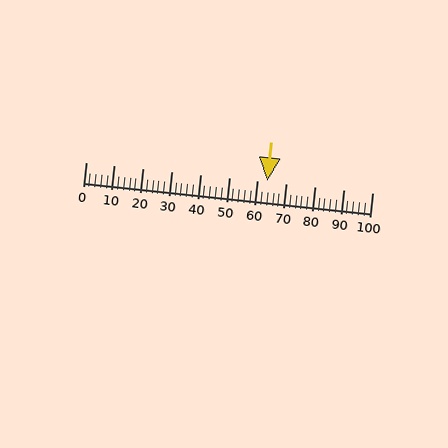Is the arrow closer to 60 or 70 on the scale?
The arrow is closer to 60.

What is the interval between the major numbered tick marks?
The major tick marks are spaced 10 units apart.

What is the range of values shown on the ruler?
The ruler shows values from 0 to 100.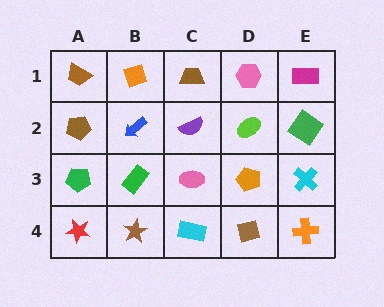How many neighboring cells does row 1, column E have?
2.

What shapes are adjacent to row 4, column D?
An orange pentagon (row 3, column D), a cyan rectangle (row 4, column C), an orange cross (row 4, column E).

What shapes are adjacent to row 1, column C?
A purple semicircle (row 2, column C), an orange diamond (row 1, column B), a pink hexagon (row 1, column D).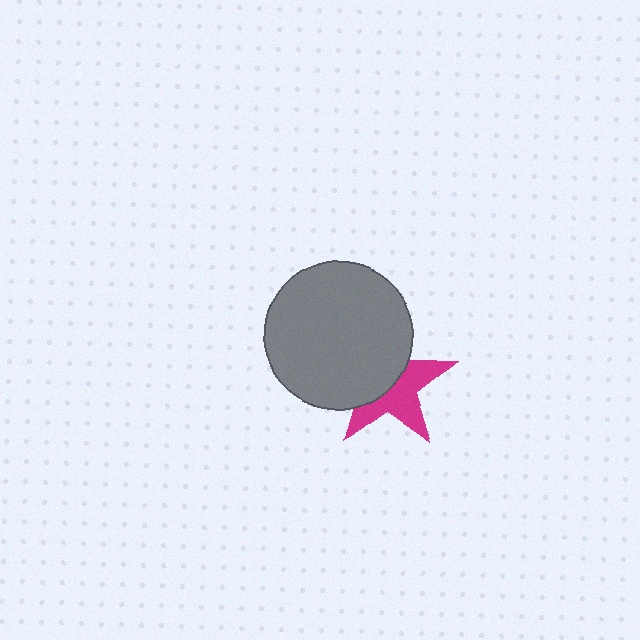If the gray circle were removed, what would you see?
You would see the complete magenta star.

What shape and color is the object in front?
The object in front is a gray circle.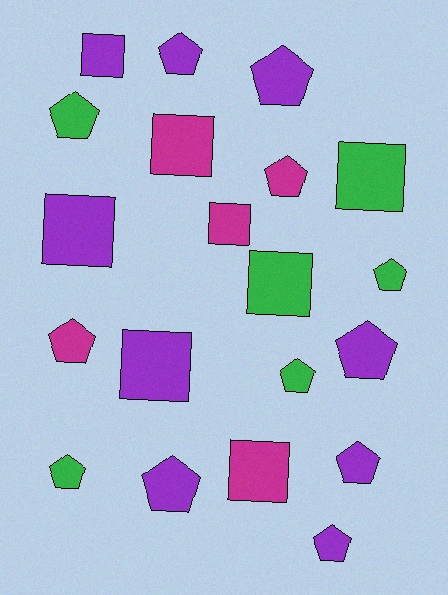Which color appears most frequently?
Purple, with 9 objects.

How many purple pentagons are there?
There are 6 purple pentagons.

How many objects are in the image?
There are 20 objects.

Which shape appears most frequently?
Pentagon, with 12 objects.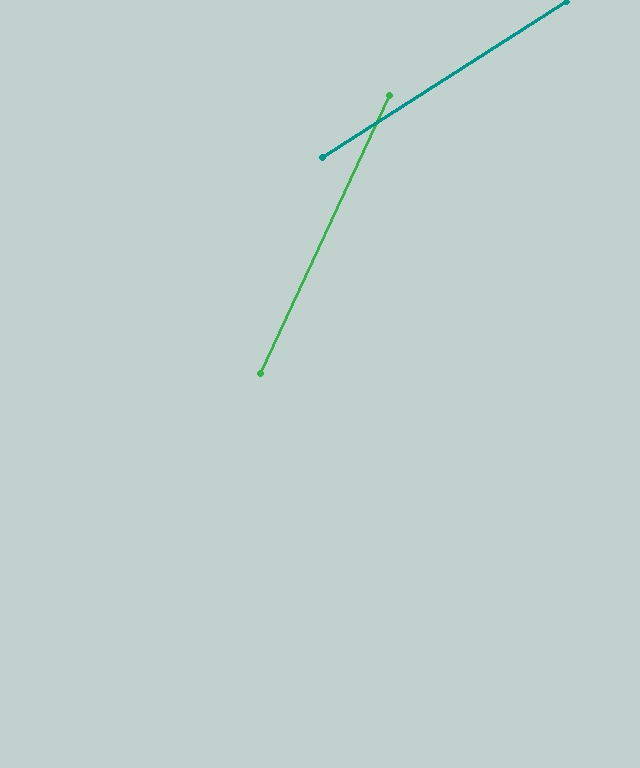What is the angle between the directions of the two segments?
Approximately 32 degrees.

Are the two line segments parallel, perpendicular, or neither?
Neither parallel nor perpendicular — they differ by about 32°.